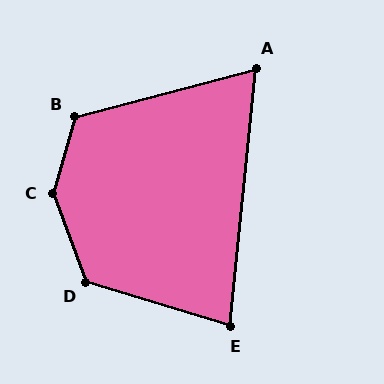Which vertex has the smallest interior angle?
A, at approximately 69 degrees.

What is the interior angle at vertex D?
Approximately 127 degrees (obtuse).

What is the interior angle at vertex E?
Approximately 79 degrees (acute).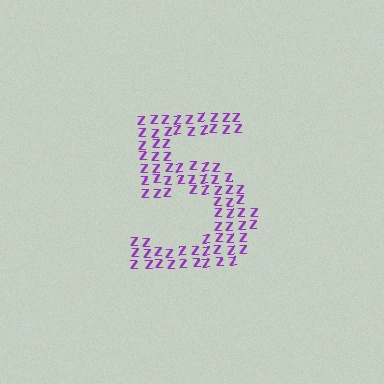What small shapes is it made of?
It is made of small letter Z's.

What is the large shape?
The large shape is the digit 5.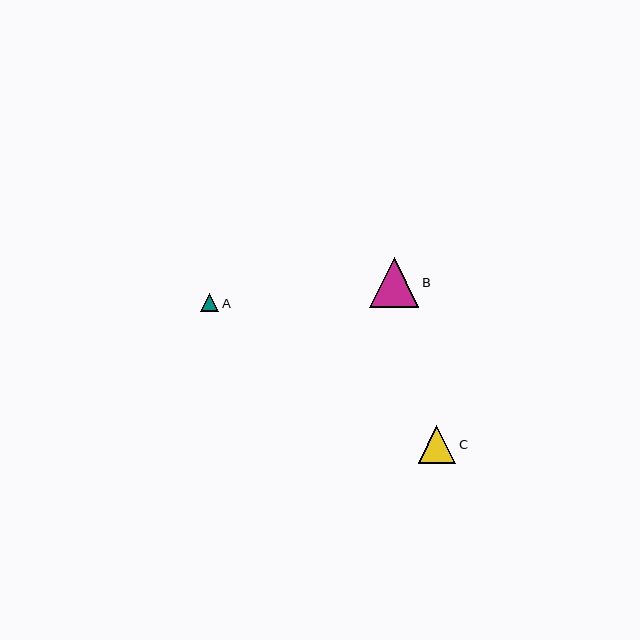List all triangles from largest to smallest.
From largest to smallest: B, C, A.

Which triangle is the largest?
Triangle B is the largest with a size of approximately 50 pixels.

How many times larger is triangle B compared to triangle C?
Triangle B is approximately 1.3 times the size of triangle C.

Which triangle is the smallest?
Triangle A is the smallest with a size of approximately 19 pixels.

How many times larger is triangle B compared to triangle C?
Triangle B is approximately 1.3 times the size of triangle C.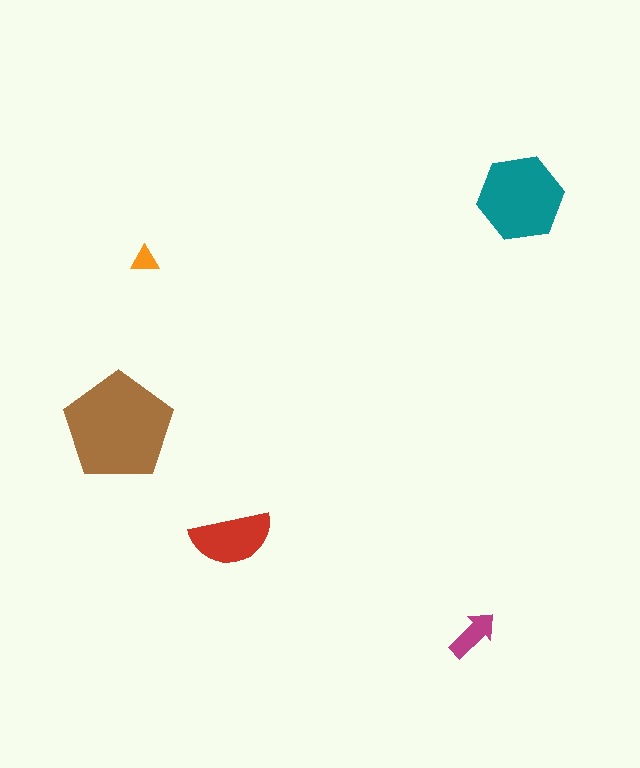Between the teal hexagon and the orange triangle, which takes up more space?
The teal hexagon.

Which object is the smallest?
The orange triangle.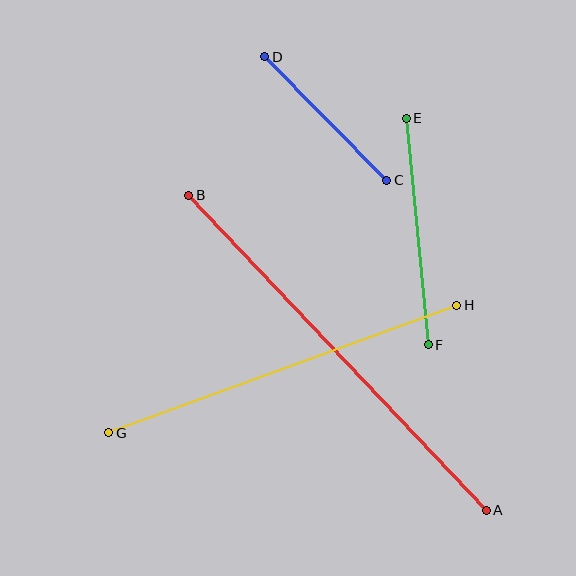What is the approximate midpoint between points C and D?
The midpoint is at approximately (326, 118) pixels.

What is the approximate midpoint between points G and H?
The midpoint is at approximately (283, 369) pixels.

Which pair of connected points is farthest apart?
Points A and B are farthest apart.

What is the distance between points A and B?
The distance is approximately 433 pixels.